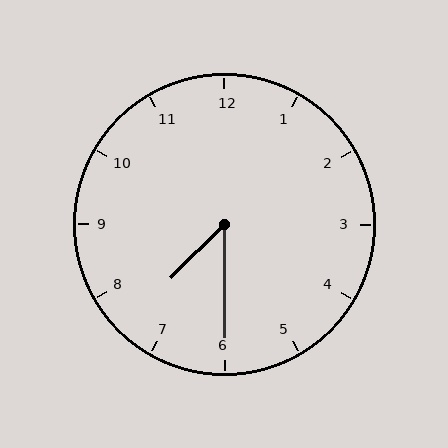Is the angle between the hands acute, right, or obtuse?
It is acute.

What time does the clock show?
7:30.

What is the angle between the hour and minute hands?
Approximately 45 degrees.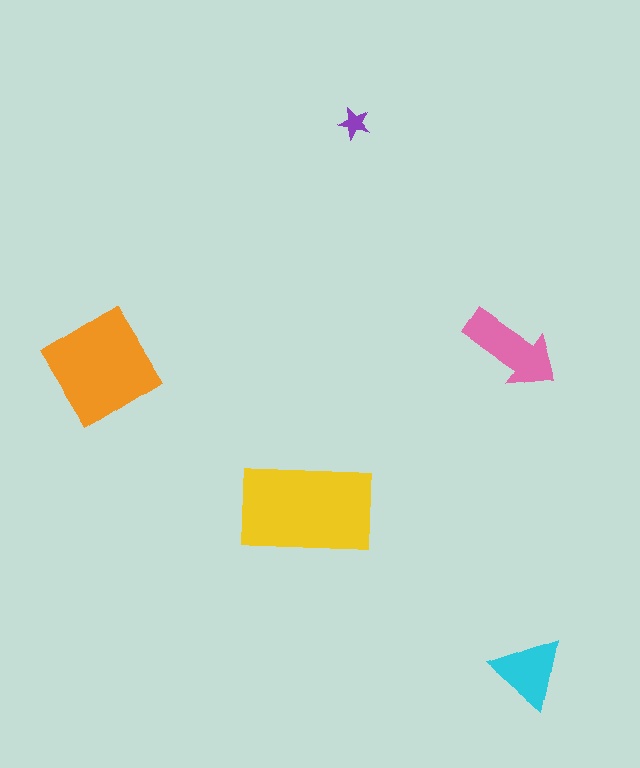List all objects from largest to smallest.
The yellow rectangle, the orange diamond, the pink arrow, the cyan triangle, the purple star.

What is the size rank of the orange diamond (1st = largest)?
2nd.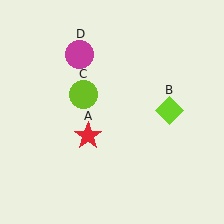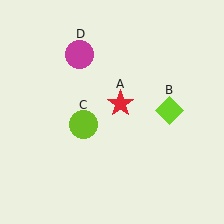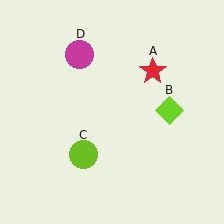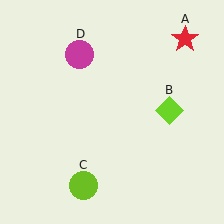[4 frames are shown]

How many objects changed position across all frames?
2 objects changed position: red star (object A), lime circle (object C).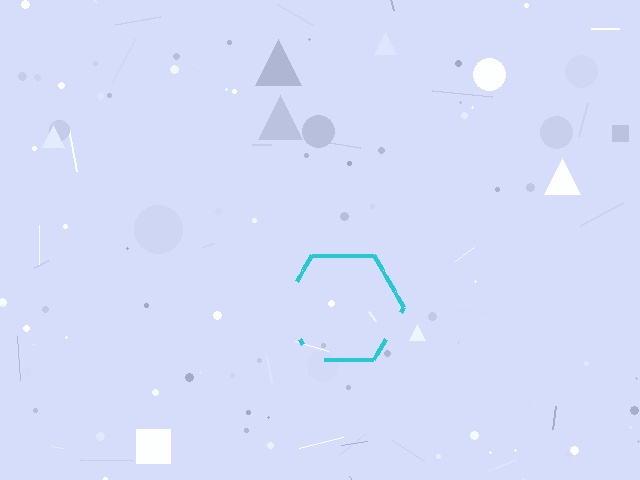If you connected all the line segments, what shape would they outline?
They would outline a hexagon.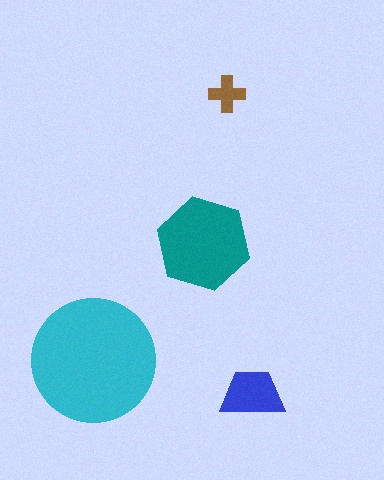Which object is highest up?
The brown cross is topmost.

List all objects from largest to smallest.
The cyan circle, the teal hexagon, the blue trapezoid, the brown cross.